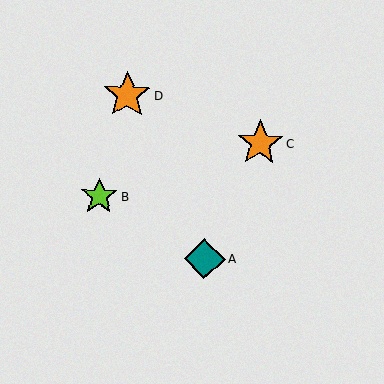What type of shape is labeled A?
Shape A is a teal diamond.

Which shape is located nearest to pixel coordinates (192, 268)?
The teal diamond (labeled A) at (205, 259) is nearest to that location.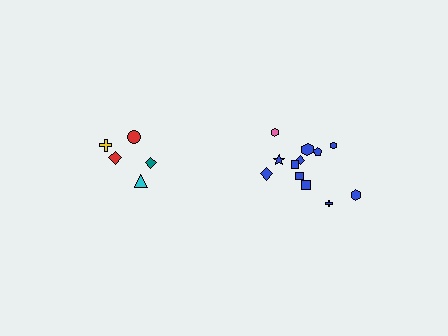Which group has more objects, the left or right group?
The right group.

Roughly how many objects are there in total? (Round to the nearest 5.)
Roughly 15 objects in total.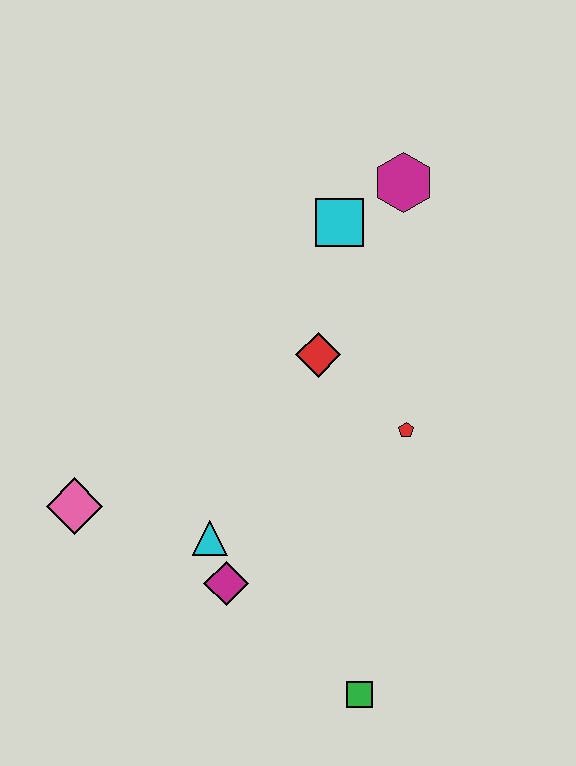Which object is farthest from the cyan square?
The green square is farthest from the cyan square.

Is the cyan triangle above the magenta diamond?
Yes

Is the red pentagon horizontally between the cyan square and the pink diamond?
No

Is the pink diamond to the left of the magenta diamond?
Yes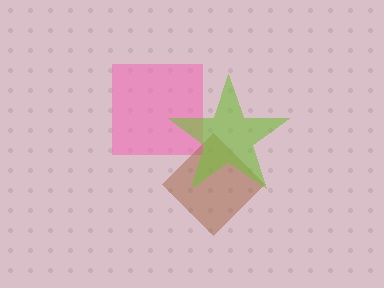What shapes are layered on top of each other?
The layered shapes are: a pink square, a brown diamond, a lime star.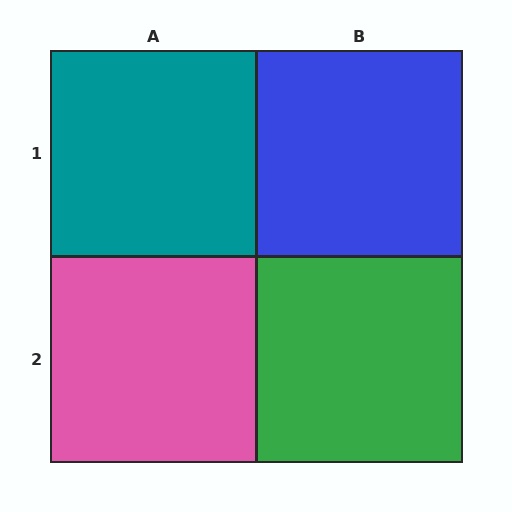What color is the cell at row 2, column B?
Green.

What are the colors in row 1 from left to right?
Teal, blue.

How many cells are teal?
1 cell is teal.